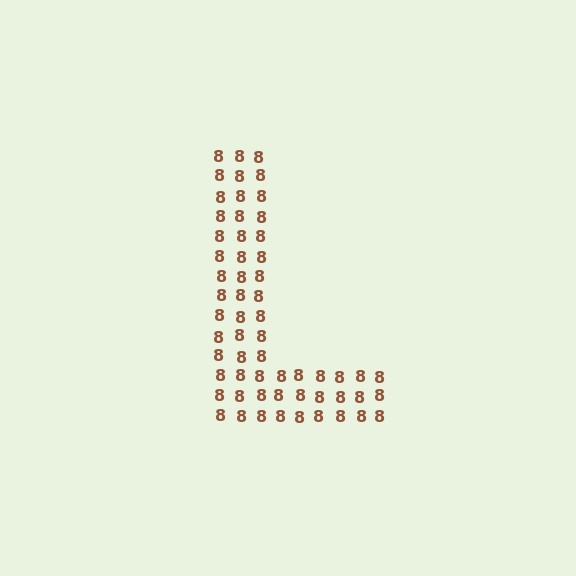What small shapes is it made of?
It is made of small digit 8's.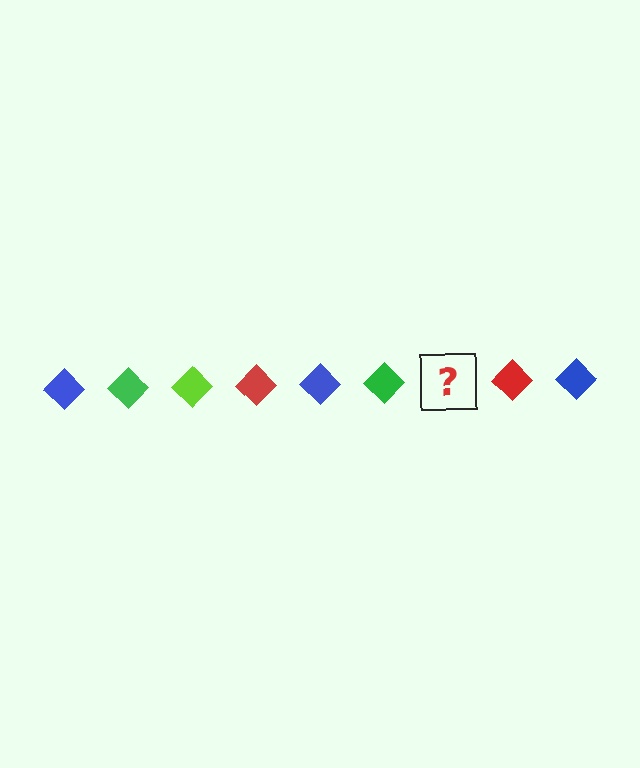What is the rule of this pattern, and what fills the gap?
The rule is that the pattern cycles through blue, green, lime, red diamonds. The gap should be filled with a lime diamond.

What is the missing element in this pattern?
The missing element is a lime diamond.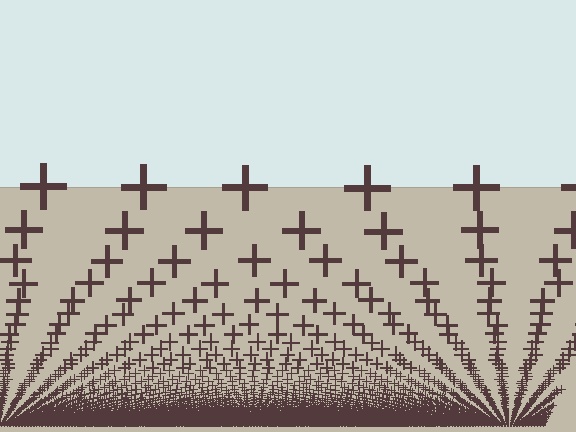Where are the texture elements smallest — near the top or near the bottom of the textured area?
Near the bottom.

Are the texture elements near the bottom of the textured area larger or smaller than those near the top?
Smaller. The gradient is inverted — elements near the bottom are smaller and denser.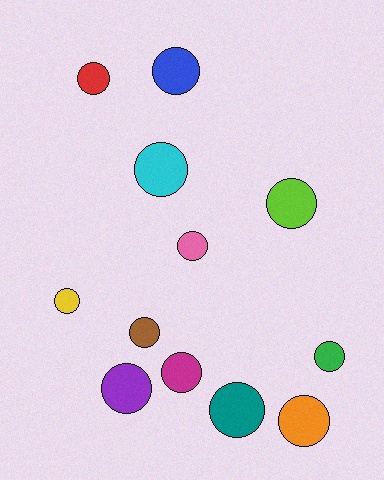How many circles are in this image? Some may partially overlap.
There are 12 circles.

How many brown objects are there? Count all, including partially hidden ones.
There is 1 brown object.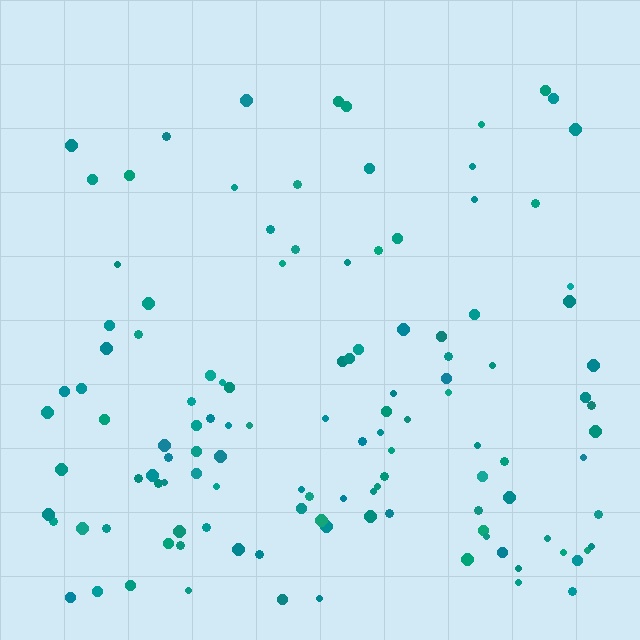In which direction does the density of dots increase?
From top to bottom, with the bottom side densest.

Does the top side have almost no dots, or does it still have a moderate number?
Still a moderate number, just noticeably fewer than the bottom.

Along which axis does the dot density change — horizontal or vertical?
Vertical.